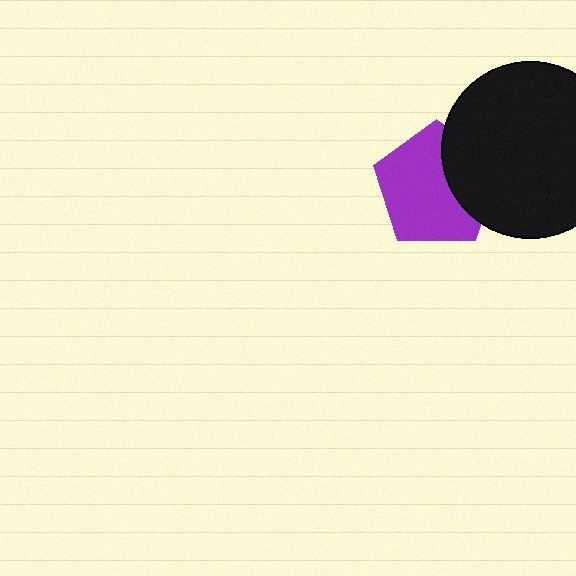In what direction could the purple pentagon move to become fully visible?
The purple pentagon could move left. That would shift it out from behind the black circle entirely.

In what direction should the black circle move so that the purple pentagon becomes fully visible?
The black circle should move right. That is the shortest direction to clear the overlap and leave the purple pentagon fully visible.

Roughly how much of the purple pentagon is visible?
Most of it is visible (roughly 69%).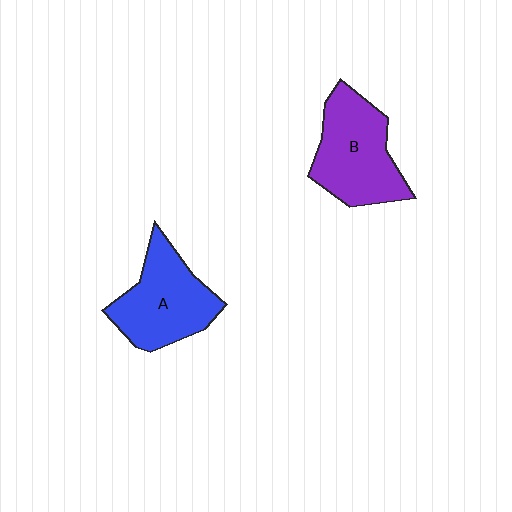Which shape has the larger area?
Shape B (purple).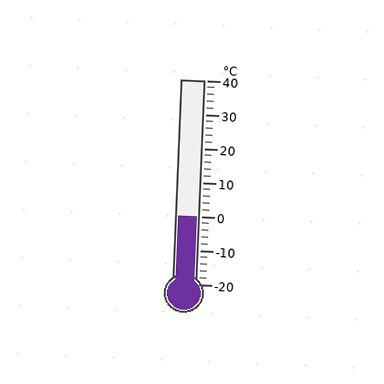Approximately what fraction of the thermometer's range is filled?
The thermometer is filled to approximately 35% of its range.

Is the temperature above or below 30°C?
The temperature is below 30°C.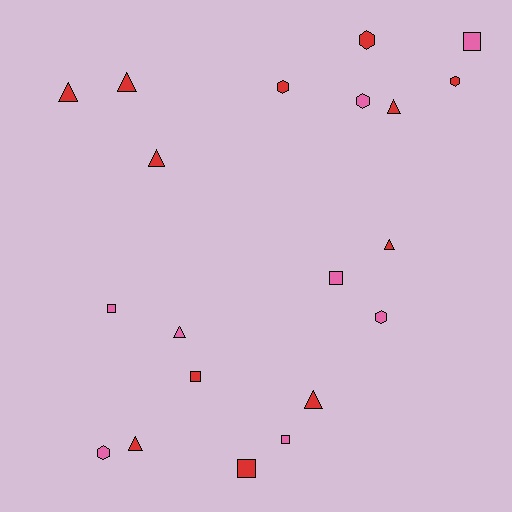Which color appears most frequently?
Red, with 12 objects.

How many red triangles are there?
There are 7 red triangles.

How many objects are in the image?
There are 20 objects.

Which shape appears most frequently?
Triangle, with 8 objects.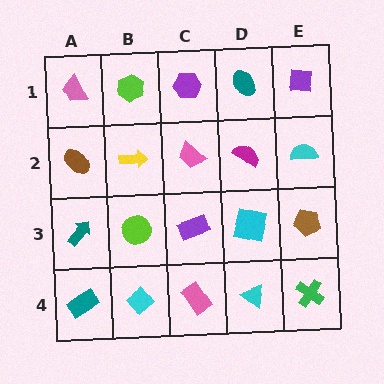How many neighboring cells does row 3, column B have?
4.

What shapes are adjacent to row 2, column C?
A purple hexagon (row 1, column C), a purple rectangle (row 3, column C), a yellow arrow (row 2, column B), a magenta semicircle (row 2, column D).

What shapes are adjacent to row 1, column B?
A yellow arrow (row 2, column B), a pink trapezoid (row 1, column A), a purple hexagon (row 1, column C).